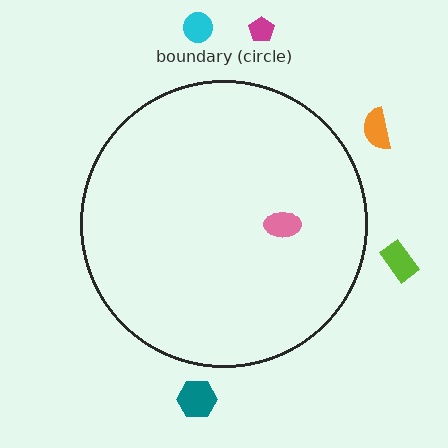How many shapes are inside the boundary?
1 inside, 5 outside.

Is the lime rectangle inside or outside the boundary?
Outside.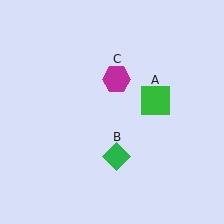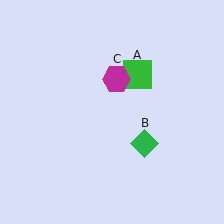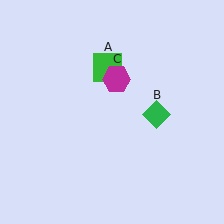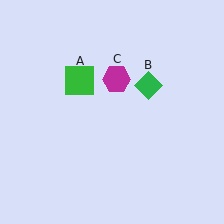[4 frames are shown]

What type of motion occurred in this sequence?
The green square (object A), green diamond (object B) rotated counterclockwise around the center of the scene.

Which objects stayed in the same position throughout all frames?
Magenta hexagon (object C) remained stationary.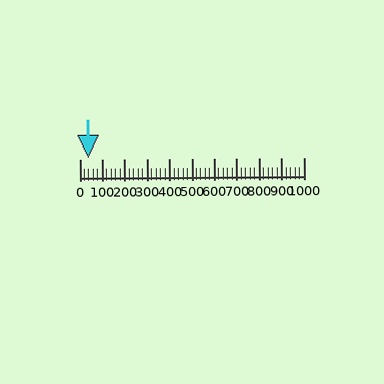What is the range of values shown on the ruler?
The ruler shows values from 0 to 1000.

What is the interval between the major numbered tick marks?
The major tick marks are spaced 100 units apart.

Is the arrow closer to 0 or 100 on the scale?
The arrow is closer to 0.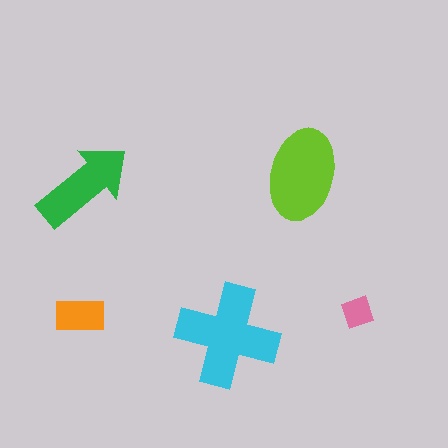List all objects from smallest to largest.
The pink square, the orange rectangle, the green arrow, the lime ellipse, the cyan cross.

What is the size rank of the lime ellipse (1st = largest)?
2nd.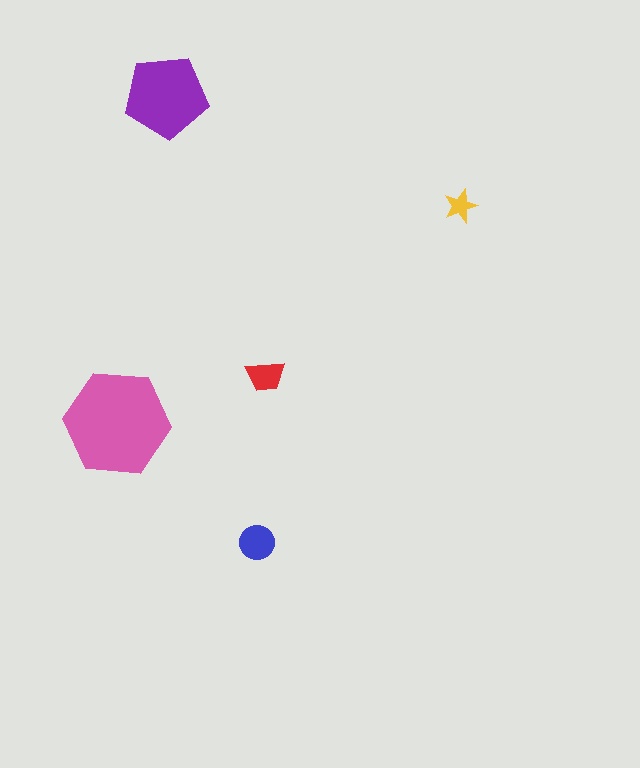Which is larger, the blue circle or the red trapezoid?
The blue circle.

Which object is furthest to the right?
The yellow star is rightmost.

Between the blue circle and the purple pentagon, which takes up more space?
The purple pentagon.